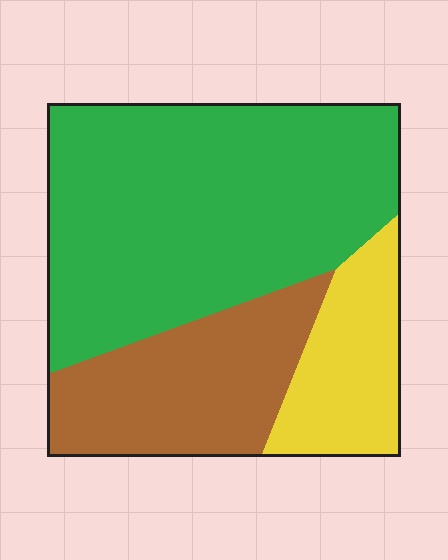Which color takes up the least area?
Yellow, at roughly 15%.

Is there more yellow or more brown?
Brown.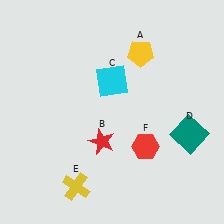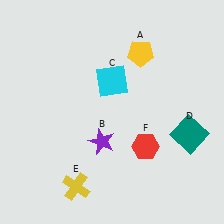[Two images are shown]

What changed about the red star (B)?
In Image 1, B is red. In Image 2, it changed to purple.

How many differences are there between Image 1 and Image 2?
There is 1 difference between the two images.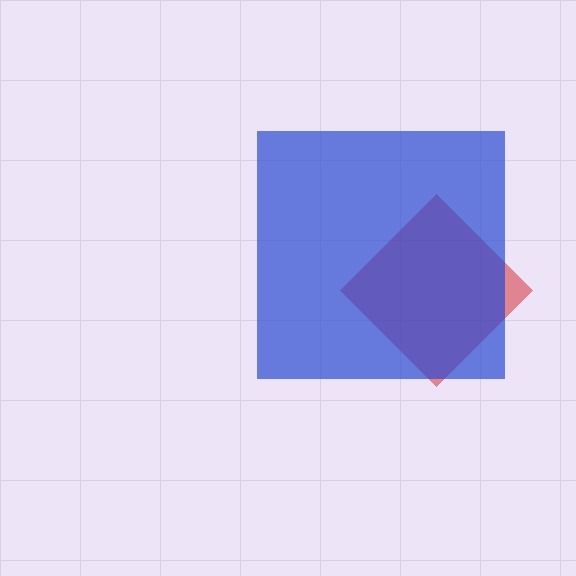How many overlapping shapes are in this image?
There are 2 overlapping shapes in the image.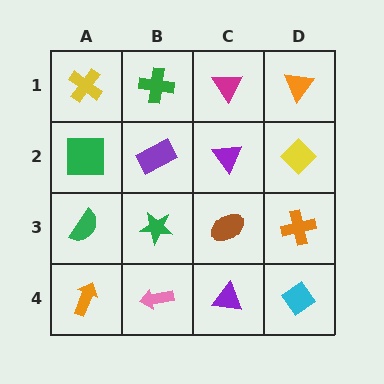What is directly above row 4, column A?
A green semicircle.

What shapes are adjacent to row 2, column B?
A green cross (row 1, column B), a green star (row 3, column B), a green square (row 2, column A), a purple triangle (row 2, column C).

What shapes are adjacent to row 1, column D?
A yellow diamond (row 2, column D), a magenta triangle (row 1, column C).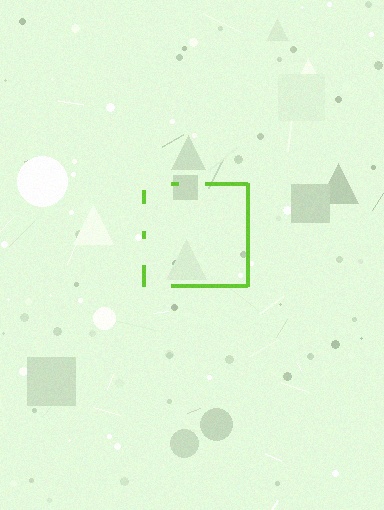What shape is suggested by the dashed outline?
The dashed outline suggests a square.